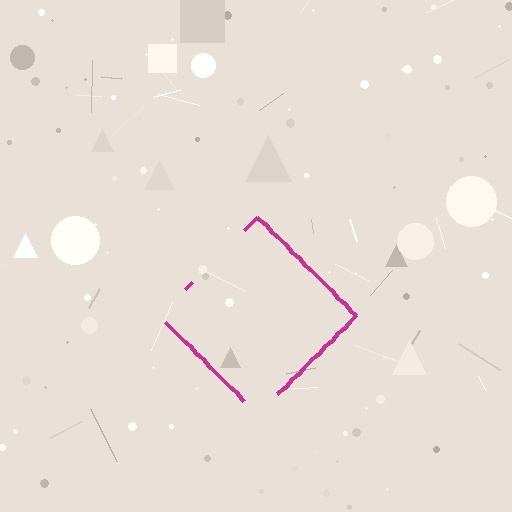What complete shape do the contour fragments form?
The contour fragments form a diamond.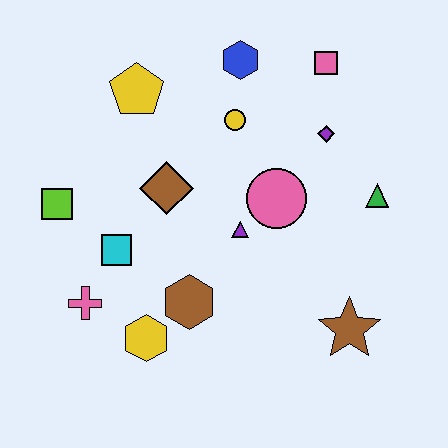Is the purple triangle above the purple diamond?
No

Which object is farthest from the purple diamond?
The pink cross is farthest from the purple diamond.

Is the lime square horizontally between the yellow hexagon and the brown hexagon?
No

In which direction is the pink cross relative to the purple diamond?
The pink cross is to the left of the purple diamond.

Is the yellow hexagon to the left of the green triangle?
Yes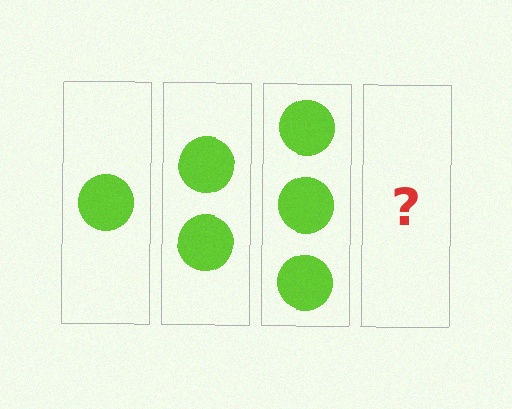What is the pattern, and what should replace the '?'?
The pattern is that each step adds one more circle. The '?' should be 4 circles.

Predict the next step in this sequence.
The next step is 4 circles.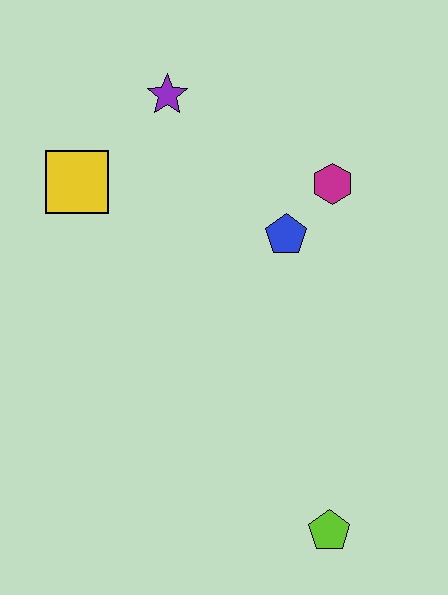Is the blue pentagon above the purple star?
No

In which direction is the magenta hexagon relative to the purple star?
The magenta hexagon is to the right of the purple star.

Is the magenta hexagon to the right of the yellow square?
Yes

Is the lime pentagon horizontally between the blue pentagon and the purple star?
No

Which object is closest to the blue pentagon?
The magenta hexagon is closest to the blue pentagon.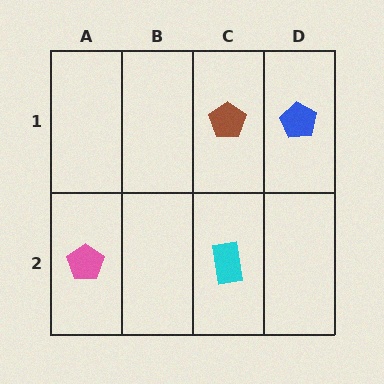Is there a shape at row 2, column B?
No, that cell is empty.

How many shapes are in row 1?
2 shapes.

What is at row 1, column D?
A blue pentagon.